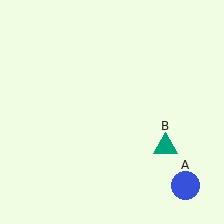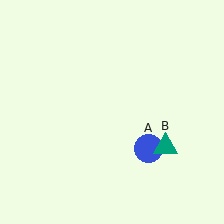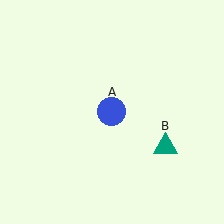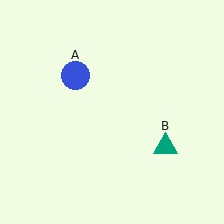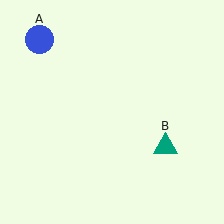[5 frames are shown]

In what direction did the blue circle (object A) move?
The blue circle (object A) moved up and to the left.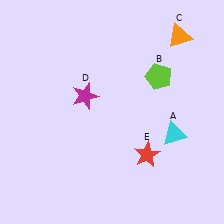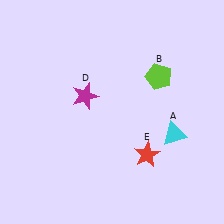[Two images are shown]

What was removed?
The orange triangle (C) was removed in Image 2.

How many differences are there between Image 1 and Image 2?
There is 1 difference between the two images.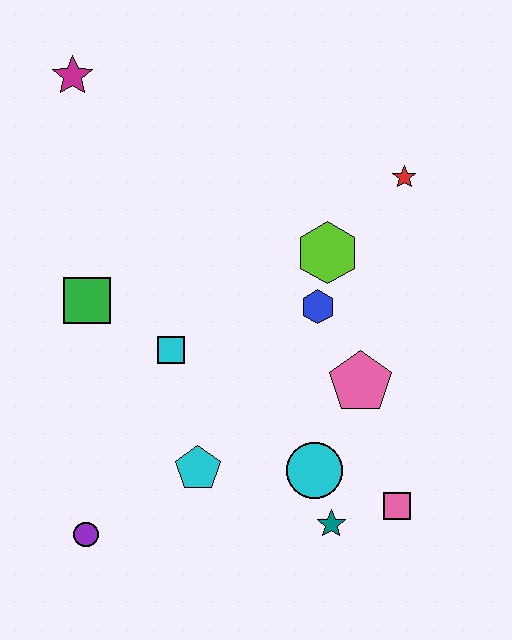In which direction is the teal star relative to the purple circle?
The teal star is to the right of the purple circle.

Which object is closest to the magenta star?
The green square is closest to the magenta star.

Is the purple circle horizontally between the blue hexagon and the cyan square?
No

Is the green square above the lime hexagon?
No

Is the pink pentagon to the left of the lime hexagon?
No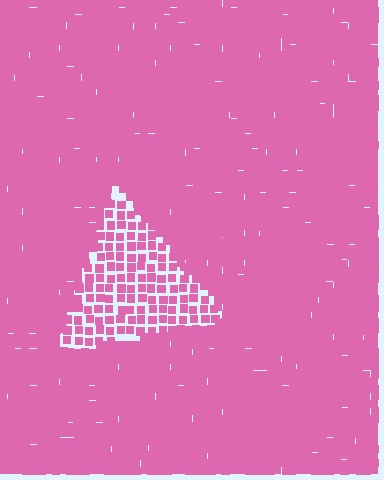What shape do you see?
I see a triangle.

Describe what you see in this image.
The image contains small pink elements arranged at two different densities. A triangle-shaped region is visible where the elements are less densely packed than the surrounding area.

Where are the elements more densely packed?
The elements are more densely packed outside the triangle boundary.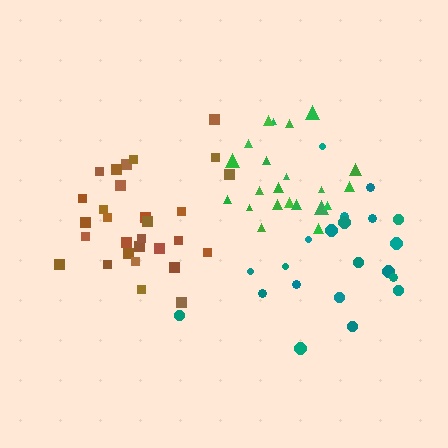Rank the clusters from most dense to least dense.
brown, green, teal.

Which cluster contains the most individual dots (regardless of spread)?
Brown (29).